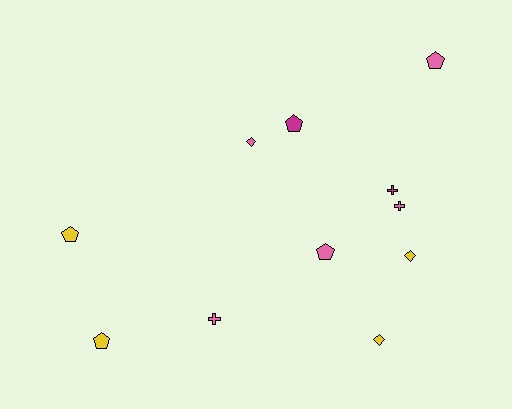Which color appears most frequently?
Pink, with 5 objects.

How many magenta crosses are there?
There is 1 magenta cross.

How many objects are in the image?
There are 11 objects.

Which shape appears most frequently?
Pentagon, with 5 objects.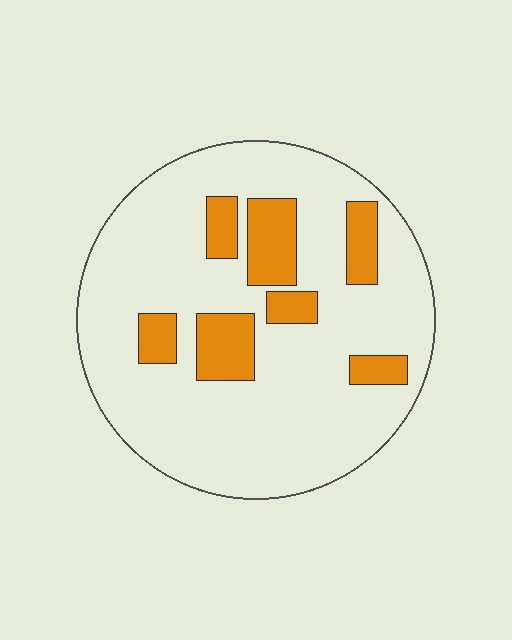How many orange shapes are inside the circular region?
7.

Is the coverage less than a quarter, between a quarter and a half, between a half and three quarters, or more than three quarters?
Less than a quarter.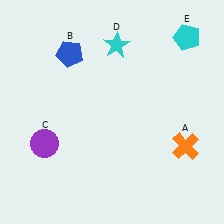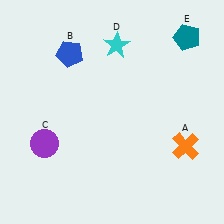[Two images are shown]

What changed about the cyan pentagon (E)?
In Image 1, E is cyan. In Image 2, it changed to teal.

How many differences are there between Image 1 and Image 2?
There is 1 difference between the two images.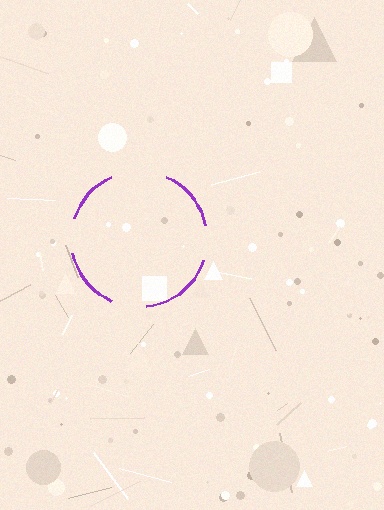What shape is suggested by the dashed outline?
The dashed outline suggests a circle.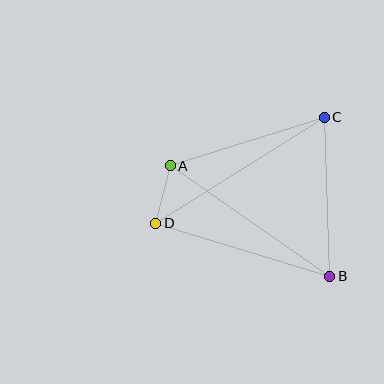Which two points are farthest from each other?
Points C and D are farthest from each other.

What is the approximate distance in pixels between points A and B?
The distance between A and B is approximately 194 pixels.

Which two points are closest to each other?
Points A and D are closest to each other.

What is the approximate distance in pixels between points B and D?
The distance between B and D is approximately 182 pixels.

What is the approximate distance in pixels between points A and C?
The distance between A and C is approximately 161 pixels.